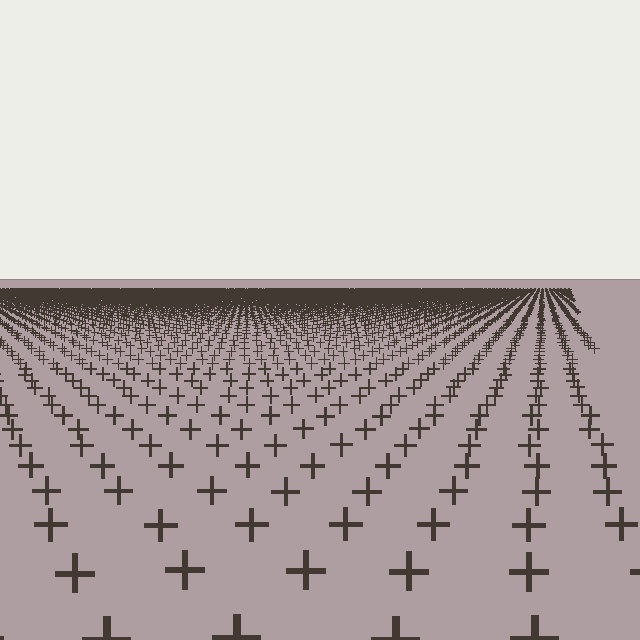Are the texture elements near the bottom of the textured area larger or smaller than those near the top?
Larger. Near the bottom, elements are closer to the viewer and appear at a bigger on-screen size.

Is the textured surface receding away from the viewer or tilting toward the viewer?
The surface is receding away from the viewer. Texture elements get smaller and denser toward the top.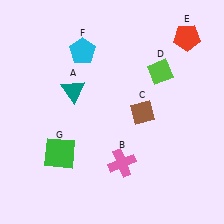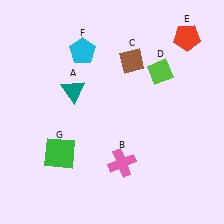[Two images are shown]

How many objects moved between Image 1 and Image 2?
1 object moved between the two images.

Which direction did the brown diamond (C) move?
The brown diamond (C) moved up.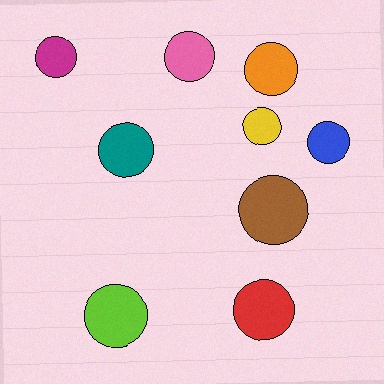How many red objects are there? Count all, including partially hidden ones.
There is 1 red object.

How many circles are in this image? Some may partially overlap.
There are 9 circles.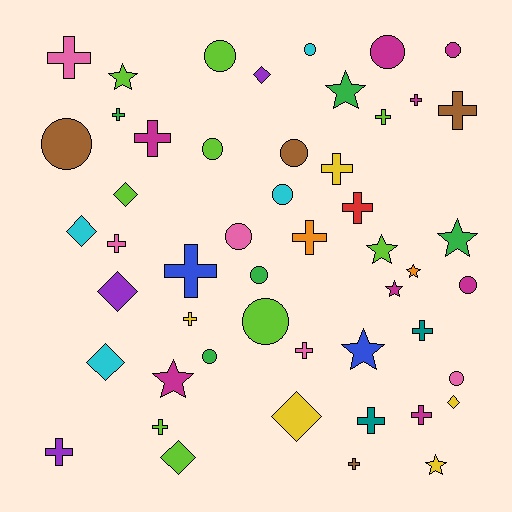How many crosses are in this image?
There are 19 crosses.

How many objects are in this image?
There are 50 objects.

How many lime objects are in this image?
There are 9 lime objects.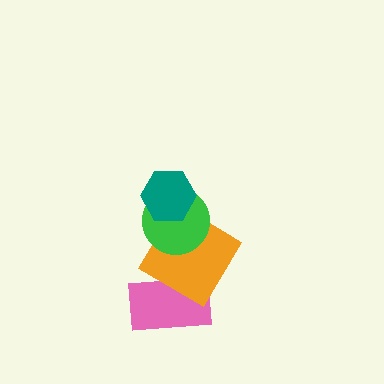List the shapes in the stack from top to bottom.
From top to bottom: the teal hexagon, the green circle, the orange diamond, the pink rectangle.